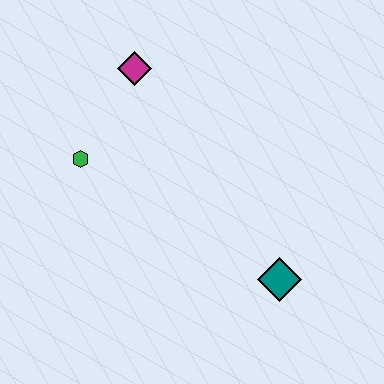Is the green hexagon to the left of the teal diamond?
Yes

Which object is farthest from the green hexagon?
The teal diamond is farthest from the green hexagon.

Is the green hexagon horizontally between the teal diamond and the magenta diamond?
No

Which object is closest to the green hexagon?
The magenta diamond is closest to the green hexagon.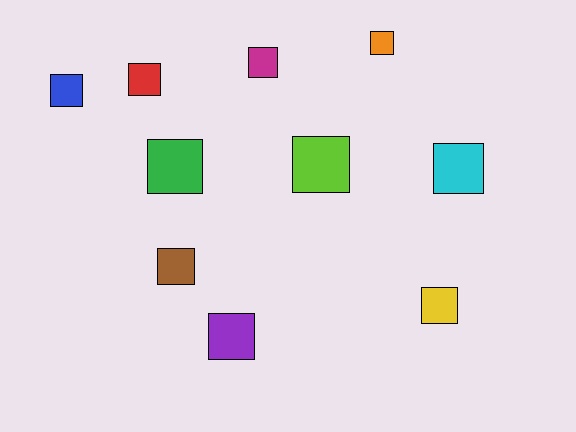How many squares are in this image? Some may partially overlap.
There are 10 squares.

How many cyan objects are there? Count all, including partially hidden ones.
There is 1 cyan object.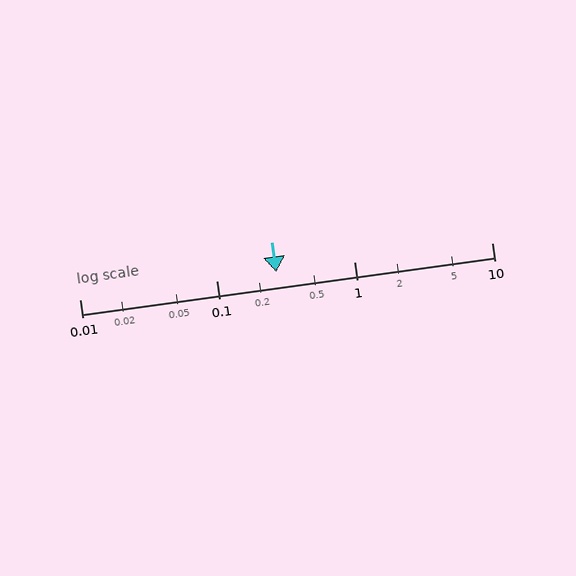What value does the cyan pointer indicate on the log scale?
The pointer indicates approximately 0.27.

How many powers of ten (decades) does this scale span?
The scale spans 3 decades, from 0.01 to 10.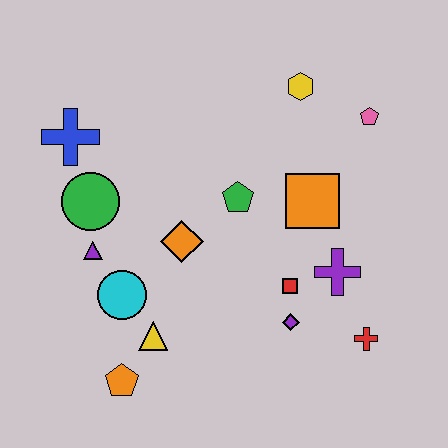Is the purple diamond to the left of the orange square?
Yes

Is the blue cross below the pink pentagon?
Yes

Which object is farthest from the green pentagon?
The orange pentagon is farthest from the green pentagon.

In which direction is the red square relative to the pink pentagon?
The red square is below the pink pentagon.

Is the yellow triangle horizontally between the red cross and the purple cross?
No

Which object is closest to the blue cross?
The green circle is closest to the blue cross.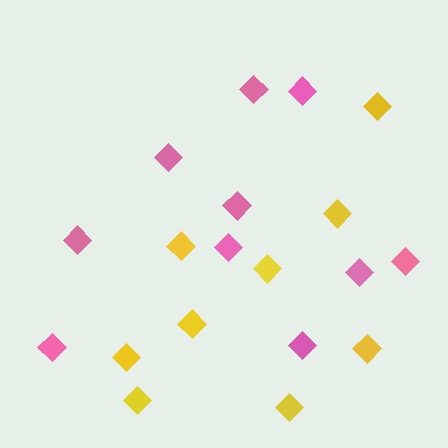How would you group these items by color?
There are 2 groups: one group of pink diamonds (10) and one group of yellow diamonds (9).